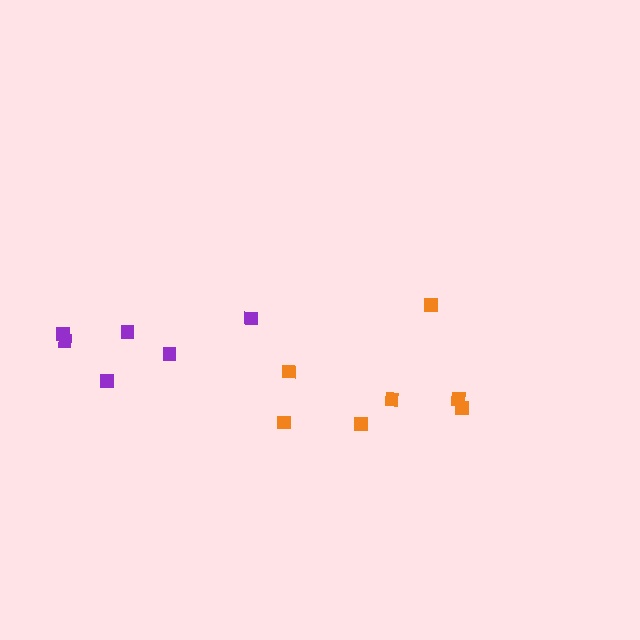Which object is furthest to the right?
The orange cluster is rightmost.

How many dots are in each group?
Group 1: 6 dots, Group 2: 7 dots (13 total).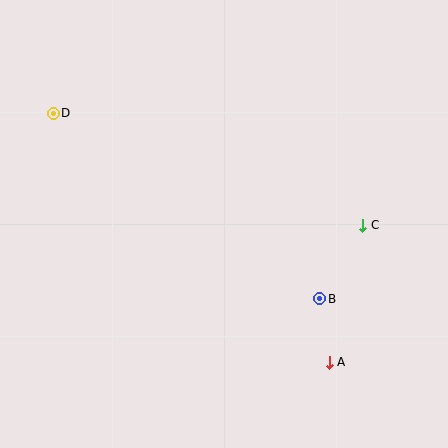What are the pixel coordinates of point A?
Point A is at (329, 362).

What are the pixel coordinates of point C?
Point C is at (363, 225).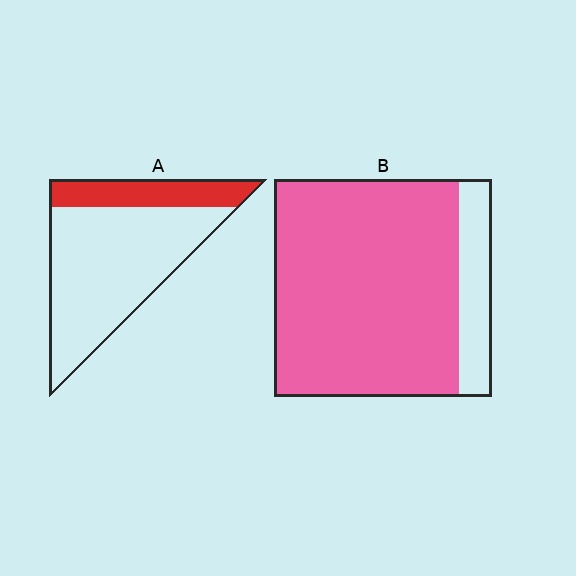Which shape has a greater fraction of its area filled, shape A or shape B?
Shape B.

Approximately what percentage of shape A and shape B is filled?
A is approximately 25% and B is approximately 85%.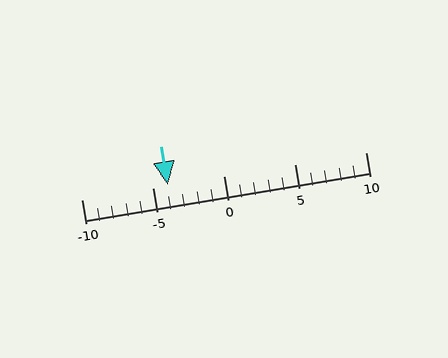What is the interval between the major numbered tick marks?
The major tick marks are spaced 5 units apart.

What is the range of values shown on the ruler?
The ruler shows values from -10 to 10.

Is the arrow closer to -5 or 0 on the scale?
The arrow is closer to -5.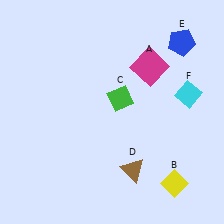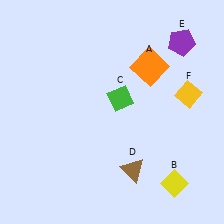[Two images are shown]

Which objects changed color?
A changed from magenta to orange. E changed from blue to purple. F changed from cyan to yellow.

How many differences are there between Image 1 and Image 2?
There are 3 differences between the two images.